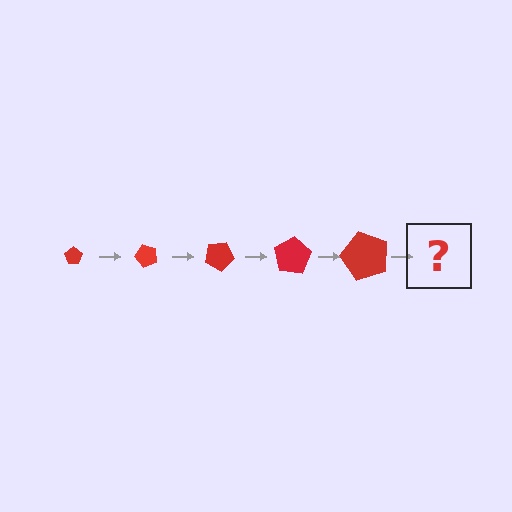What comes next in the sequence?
The next element should be a pentagon, larger than the previous one and rotated 250 degrees from the start.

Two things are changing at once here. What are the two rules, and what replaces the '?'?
The two rules are that the pentagon grows larger each step and it rotates 50 degrees each step. The '?' should be a pentagon, larger than the previous one and rotated 250 degrees from the start.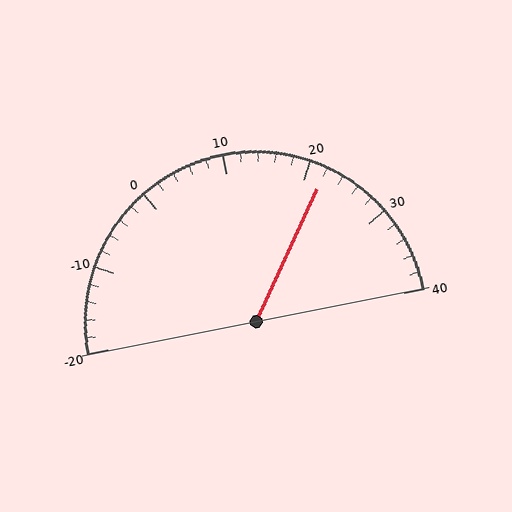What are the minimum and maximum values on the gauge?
The gauge ranges from -20 to 40.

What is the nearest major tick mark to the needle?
The nearest major tick mark is 20.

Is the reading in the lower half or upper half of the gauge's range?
The reading is in the upper half of the range (-20 to 40).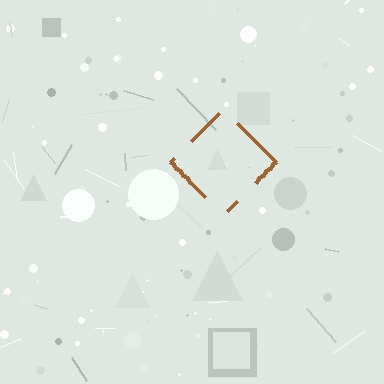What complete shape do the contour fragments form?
The contour fragments form a diamond.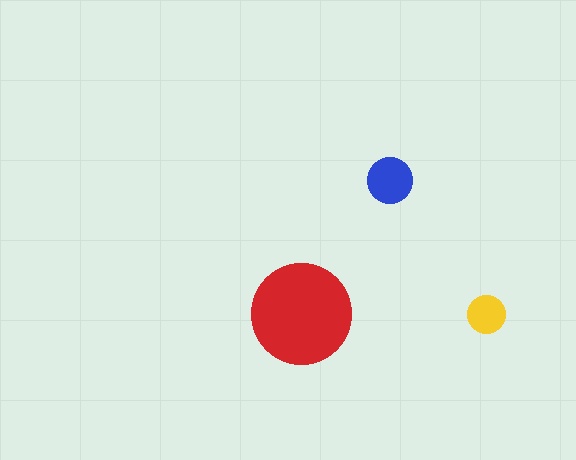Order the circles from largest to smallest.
the red one, the blue one, the yellow one.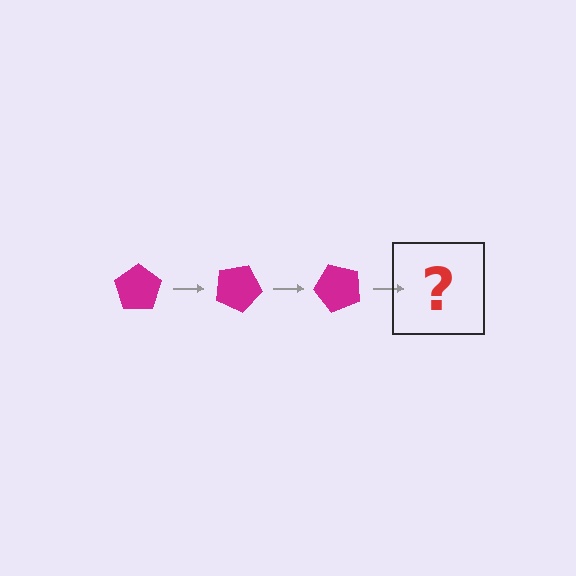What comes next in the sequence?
The next element should be a magenta pentagon rotated 75 degrees.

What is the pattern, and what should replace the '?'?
The pattern is that the pentagon rotates 25 degrees each step. The '?' should be a magenta pentagon rotated 75 degrees.